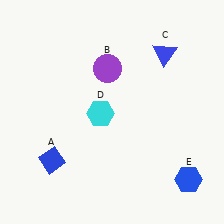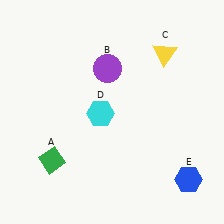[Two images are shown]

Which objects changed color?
A changed from blue to green. C changed from blue to yellow.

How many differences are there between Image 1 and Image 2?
There are 2 differences between the two images.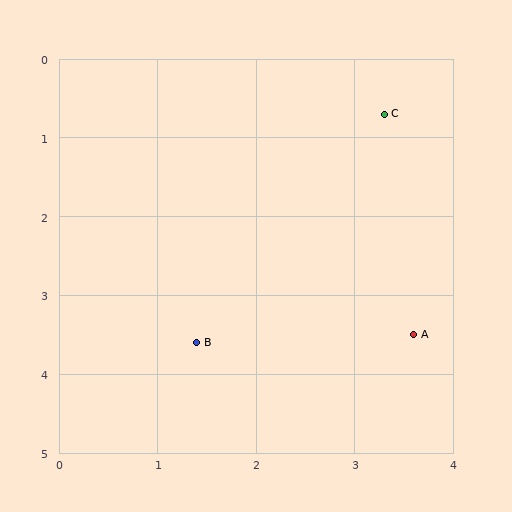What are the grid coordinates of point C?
Point C is at approximately (3.3, 0.7).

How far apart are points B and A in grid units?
Points B and A are about 2.2 grid units apart.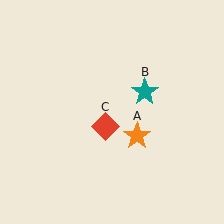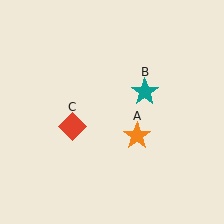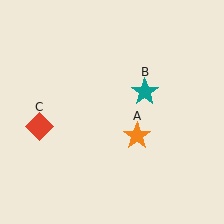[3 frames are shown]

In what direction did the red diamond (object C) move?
The red diamond (object C) moved left.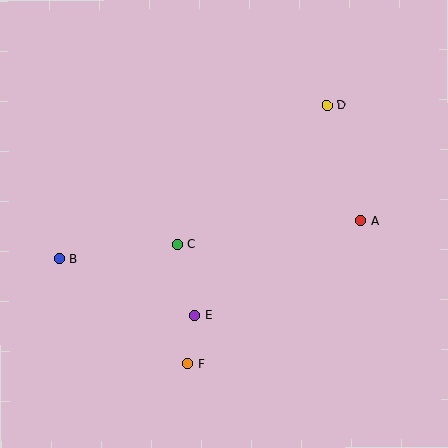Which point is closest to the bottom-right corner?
Point A is closest to the bottom-right corner.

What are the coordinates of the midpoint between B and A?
The midpoint between B and A is at (210, 240).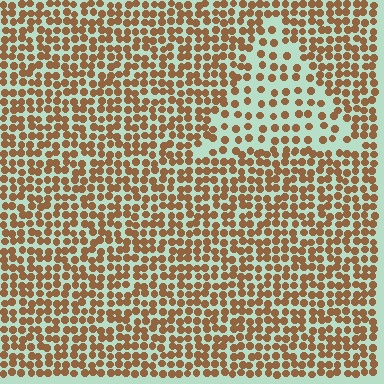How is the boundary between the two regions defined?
The boundary is defined by a change in element density (approximately 1.9x ratio). All elements are the same color, size, and shape.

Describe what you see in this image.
The image contains small brown elements arranged at two different densities. A triangle-shaped region is visible where the elements are less densely packed than the surrounding area.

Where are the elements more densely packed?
The elements are more densely packed outside the triangle boundary.